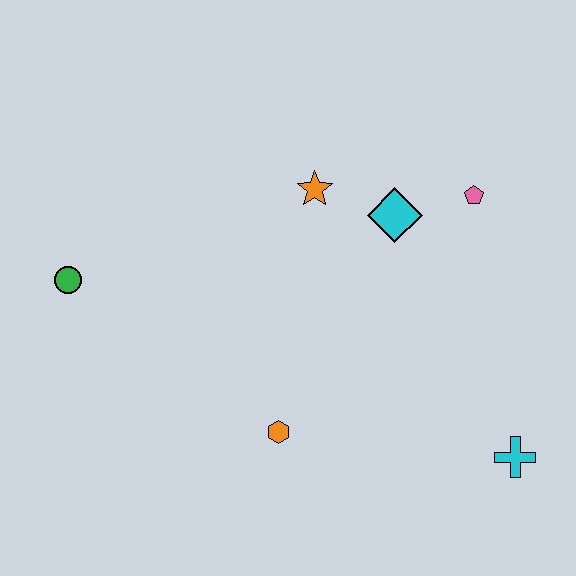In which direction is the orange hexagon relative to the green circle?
The orange hexagon is to the right of the green circle.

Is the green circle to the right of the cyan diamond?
No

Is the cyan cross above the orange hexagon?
No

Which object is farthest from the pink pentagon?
The green circle is farthest from the pink pentagon.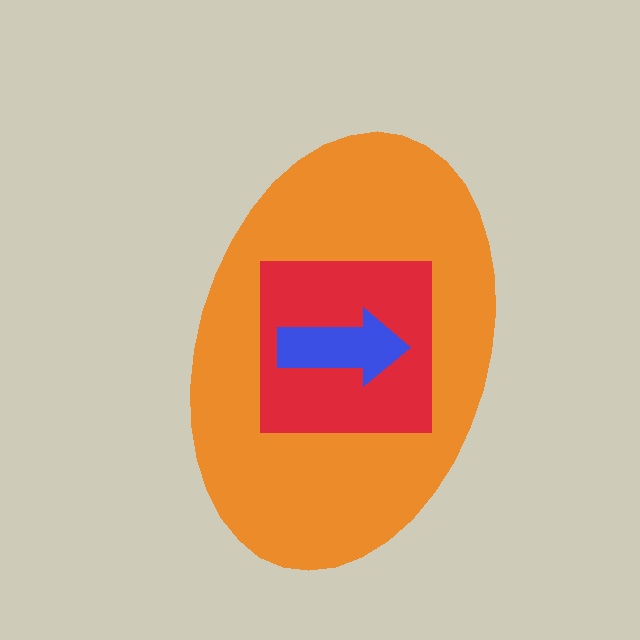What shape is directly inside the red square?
The blue arrow.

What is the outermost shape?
The orange ellipse.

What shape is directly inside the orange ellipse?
The red square.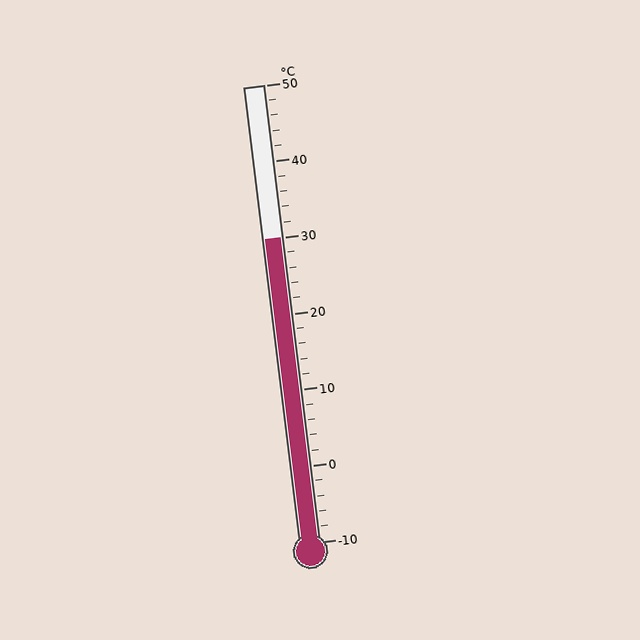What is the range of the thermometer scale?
The thermometer scale ranges from -10°C to 50°C.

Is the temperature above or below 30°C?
The temperature is at 30°C.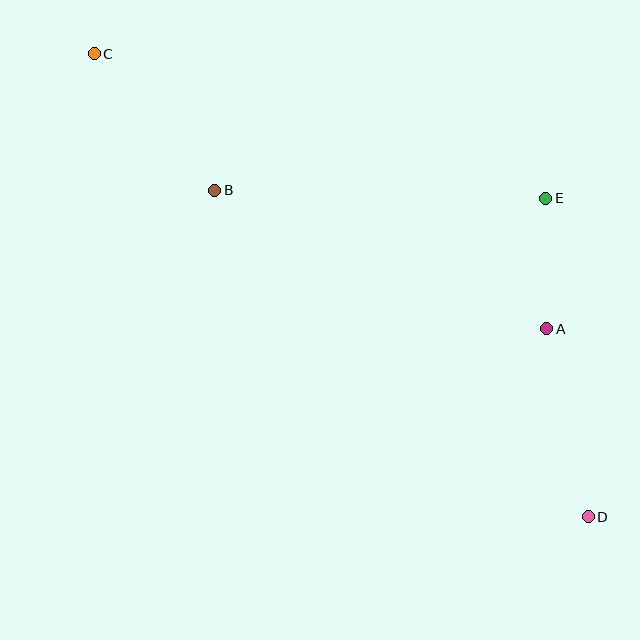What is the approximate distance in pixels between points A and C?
The distance between A and C is approximately 529 pixels.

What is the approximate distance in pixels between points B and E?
The distance between B and E is approximately 331 pixels.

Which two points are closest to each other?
Points A and E are closest to each other.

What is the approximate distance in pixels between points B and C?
The distance between B and C is approximately 182 pixels.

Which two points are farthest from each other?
Points C and D are farthest from each other.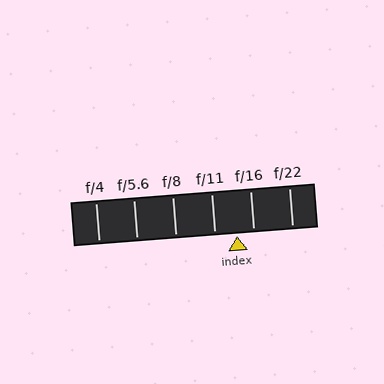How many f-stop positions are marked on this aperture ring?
There are 6 f-stop positions marked.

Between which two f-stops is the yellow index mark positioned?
The index mark is between f/11 and f/16.